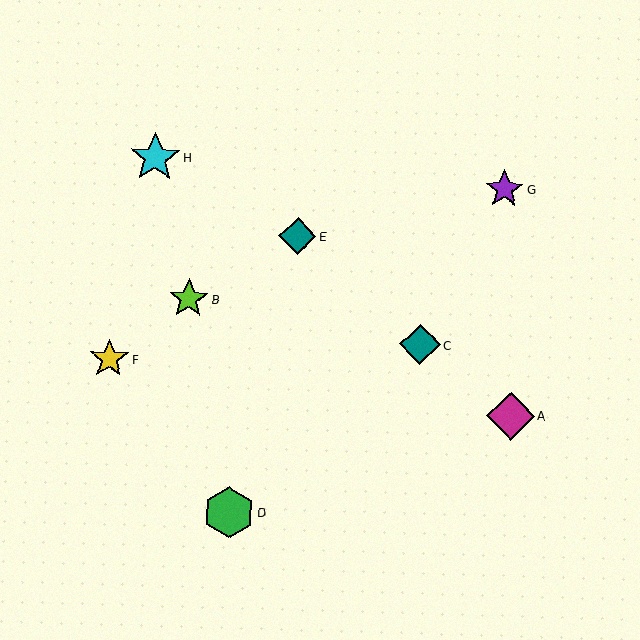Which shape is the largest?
The green hexagon (labeled D) is the largest.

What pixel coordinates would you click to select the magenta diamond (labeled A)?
Click at (511, 416) to select the magenta diamond A.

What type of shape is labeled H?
Shape H is a cyan star.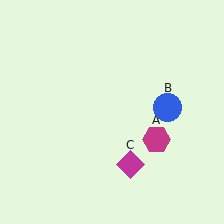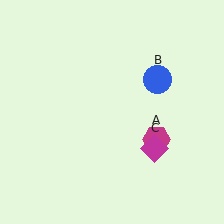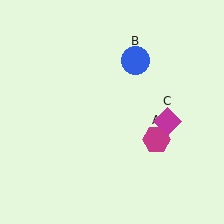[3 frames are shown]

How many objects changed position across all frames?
2 objects changed position: blue circle (object B), magenta diamond (object C).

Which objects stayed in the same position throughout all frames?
Magenta hexagon (object A) remained stationary.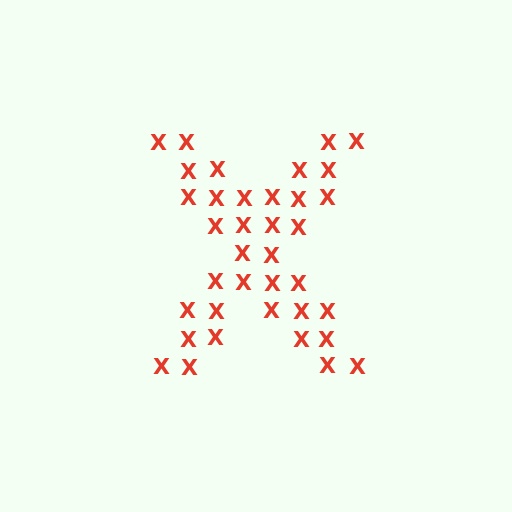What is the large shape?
The large shape is the letter X.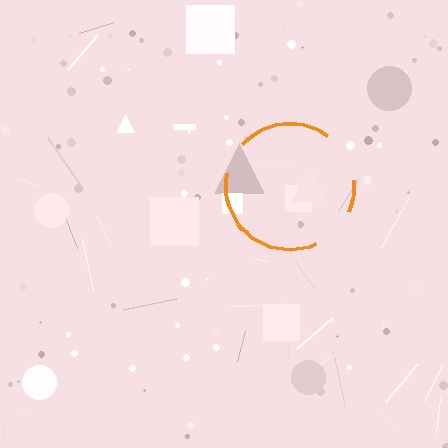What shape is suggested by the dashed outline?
The dashed outline suggests a circle.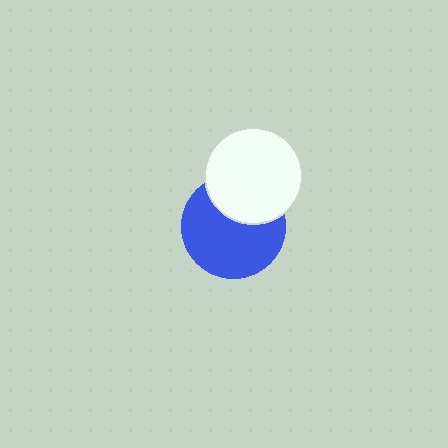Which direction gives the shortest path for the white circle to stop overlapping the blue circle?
Moving up gives the shortest separation.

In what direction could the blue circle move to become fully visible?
The blue circle could move down. That would shift it out from behind the white circle entirely.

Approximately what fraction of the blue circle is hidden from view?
Roughly 33% of the blue circle is hidden behind the white circle.